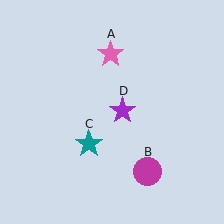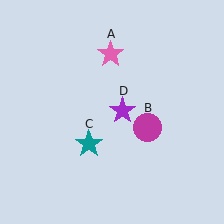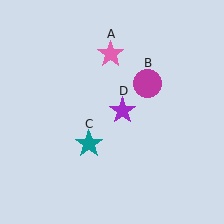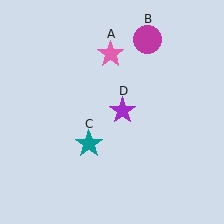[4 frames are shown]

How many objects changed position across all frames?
1 object changed position: magenta circle (object B).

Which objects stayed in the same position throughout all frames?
Pink star (object A) and teal star (object C) and purple star (object D) remained stationary.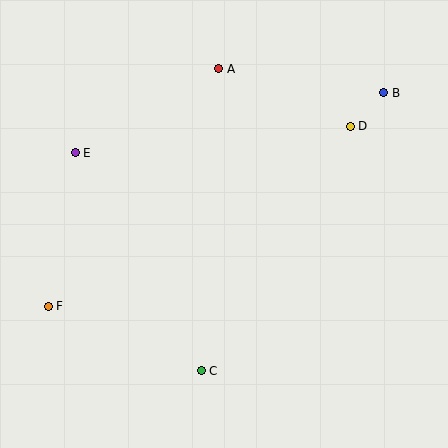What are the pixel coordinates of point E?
Point E is at (75, 153).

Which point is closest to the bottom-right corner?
Point C is closest to the bottom-right corner.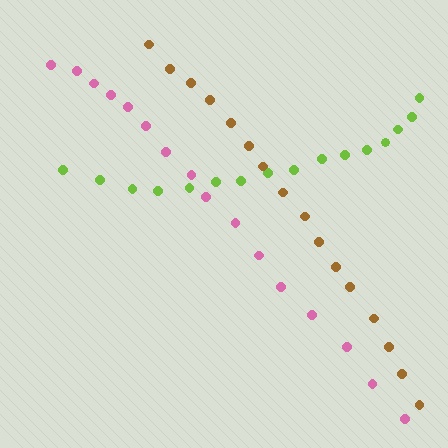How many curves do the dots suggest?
There are 3 distinct paths.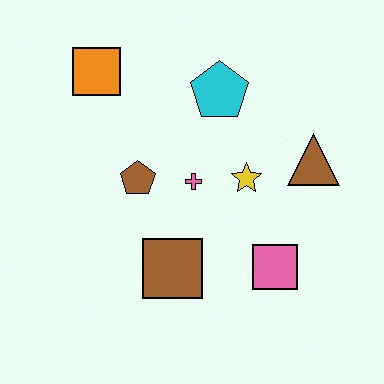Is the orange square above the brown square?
Yes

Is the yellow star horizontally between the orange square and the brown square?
No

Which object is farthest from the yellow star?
The orange square is farthest from the yellow star.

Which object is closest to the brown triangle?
The yellow star is closest to the brown triangle.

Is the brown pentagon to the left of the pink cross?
Yes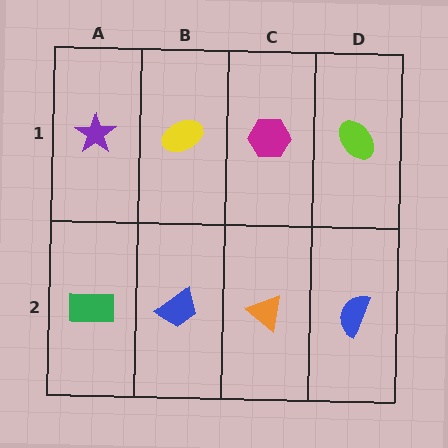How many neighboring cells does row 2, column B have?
3.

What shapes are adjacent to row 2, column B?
A yellow ellipse (row 1, column B), a green rectangle (row 2, column A), an orange triangle (row 2, column C).